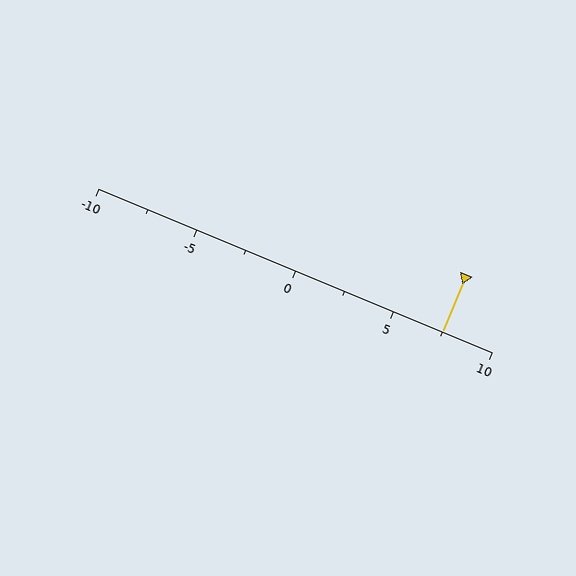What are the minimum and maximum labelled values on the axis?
The axis runs from -10 to 10.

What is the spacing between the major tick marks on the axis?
The major ticks are spaced 5 apart.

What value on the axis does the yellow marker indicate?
The marker indicates approximately 7.5.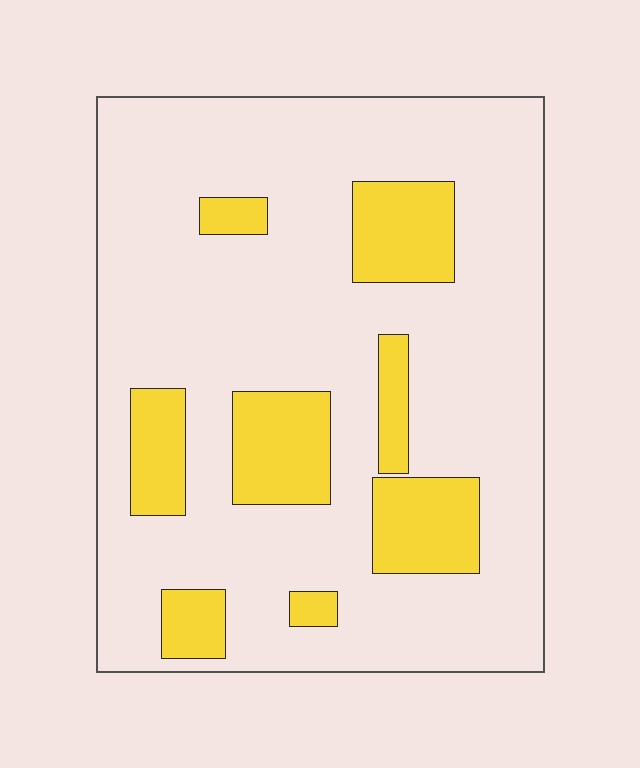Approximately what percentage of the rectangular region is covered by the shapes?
Approximately 20%.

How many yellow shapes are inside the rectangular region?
8.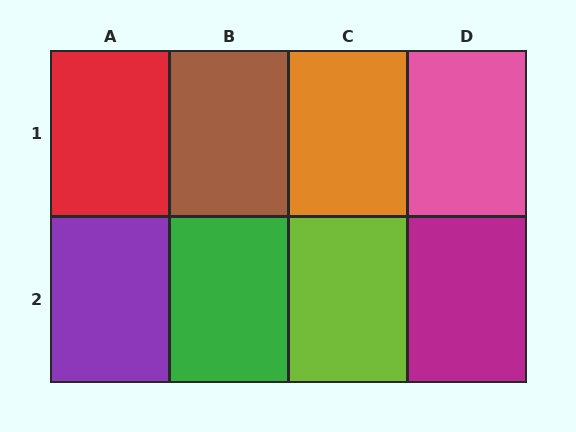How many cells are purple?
1 cell is purple.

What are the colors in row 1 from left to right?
Red, brown, orange, pink.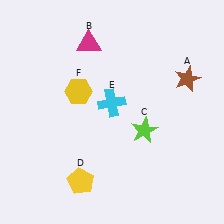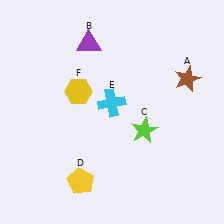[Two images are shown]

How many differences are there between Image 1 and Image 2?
There is 1 difference between the two images.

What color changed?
The triangle (B) changed from magenta in Image 1 to purple in Image 2.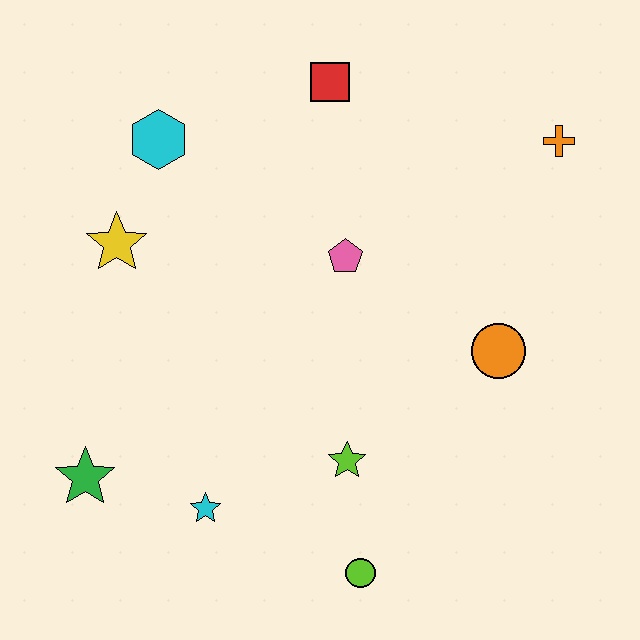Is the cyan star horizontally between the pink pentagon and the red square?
No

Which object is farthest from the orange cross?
The green star is farthest from the orange cross.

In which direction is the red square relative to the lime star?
The red square is above the lime star.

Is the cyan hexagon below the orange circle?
No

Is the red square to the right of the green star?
Yes